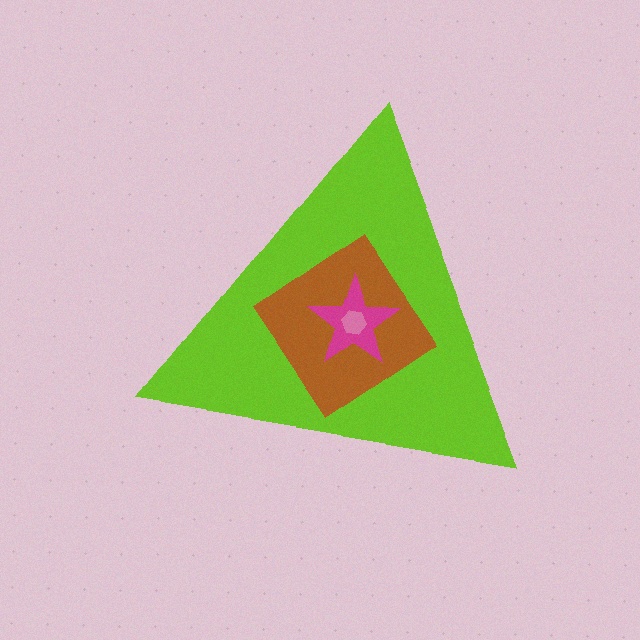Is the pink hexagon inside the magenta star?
Yes.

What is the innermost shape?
The pink hexagon.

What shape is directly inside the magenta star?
The pink hexagon.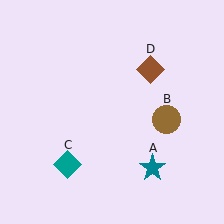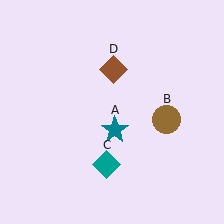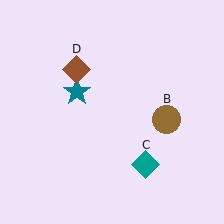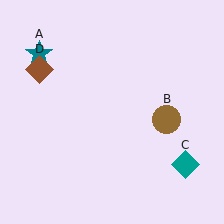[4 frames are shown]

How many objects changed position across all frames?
3 objects changed position: teal star (object A), teal diamond (object C), brown diamond (object D).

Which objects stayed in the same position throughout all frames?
Brown circle (object B) remained stationary.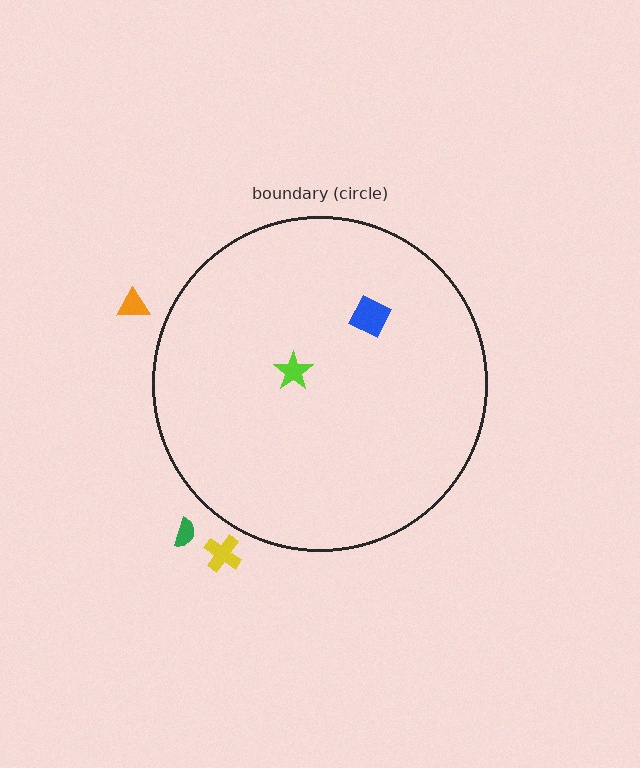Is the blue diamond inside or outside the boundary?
Inside.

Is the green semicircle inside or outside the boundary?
Outside.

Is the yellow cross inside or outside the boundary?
Outside.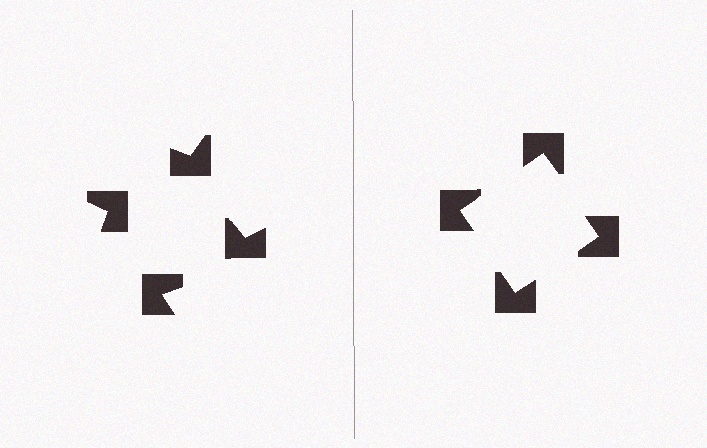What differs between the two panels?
The notched squares are positioned identically on both sides; only the wedge orientations differ. On the right they align to a square; on the left they are misaligned.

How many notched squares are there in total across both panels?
8 — 4 on each side.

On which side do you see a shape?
An illusory square appears on the right side. On the left side the wedge cuts are rotated, so no coherent shape forms.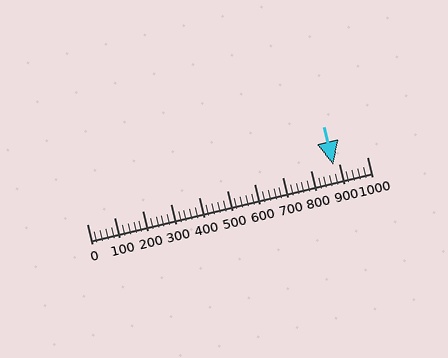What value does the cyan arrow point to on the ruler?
The cyan arrow points to approximately 880.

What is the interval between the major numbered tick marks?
The major tick marks are spaced 100 units apart.